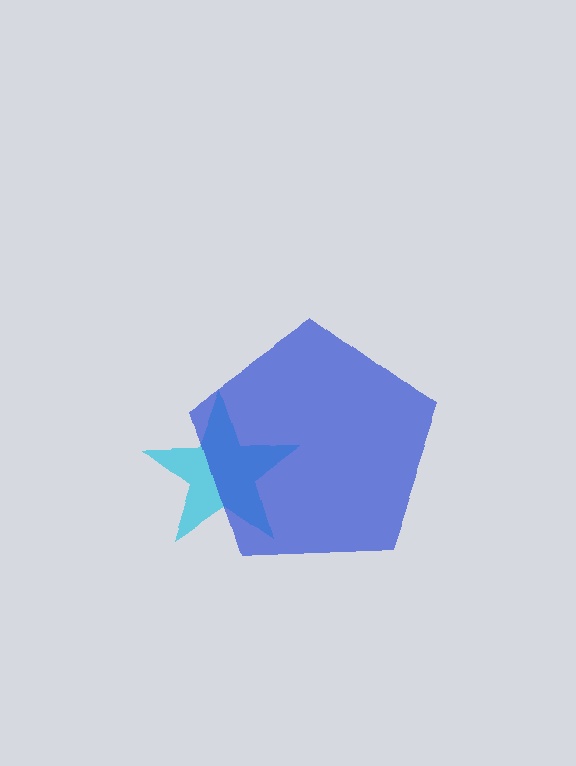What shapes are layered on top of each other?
The layered shapes are: a cyan star, a blue pentagon.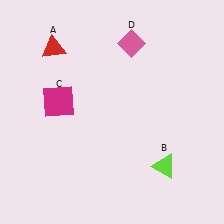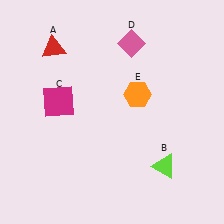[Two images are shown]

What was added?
An orange hexagon (E) was added in Image 2.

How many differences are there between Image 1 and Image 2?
There is 1 difference between the two images.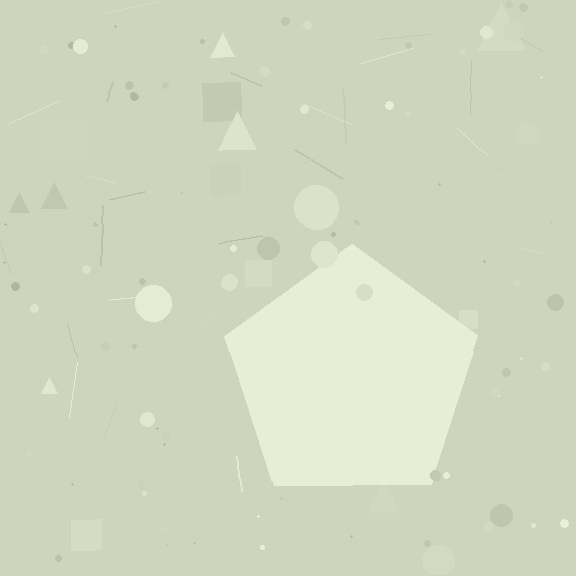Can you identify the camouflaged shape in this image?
The camouflaged shape is a pentagon.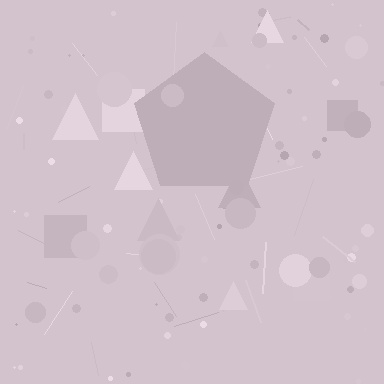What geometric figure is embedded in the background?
A pentagon is embedded in the background.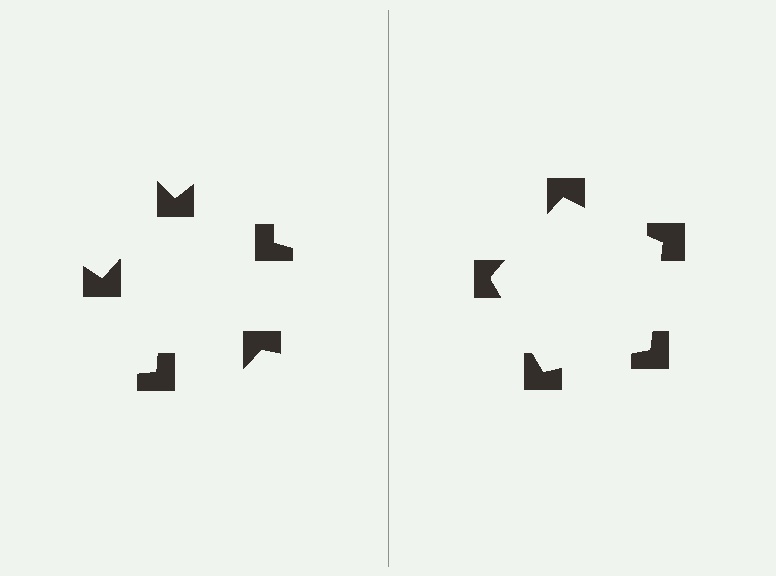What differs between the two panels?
The notched squares are positioned identically on both sides; only the wedge orientations differ. On the right they align to a pentagon; on the left they are misaligned.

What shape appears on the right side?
An illusory pentagon.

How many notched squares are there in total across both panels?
10 — 5 on each side.